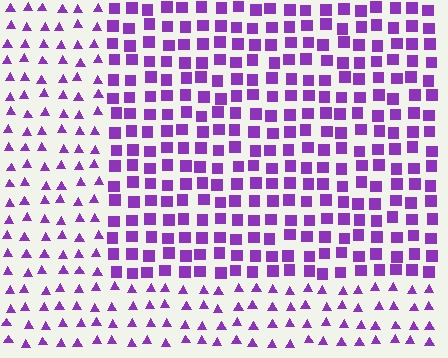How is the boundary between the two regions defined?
The boundary is defined by a change in element shape: squares inside vs. triangles outside. All elements share the same color and spacing.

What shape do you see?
I see a rectangle.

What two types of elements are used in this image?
The image uses squares inside the rectangle region and triangles outside it.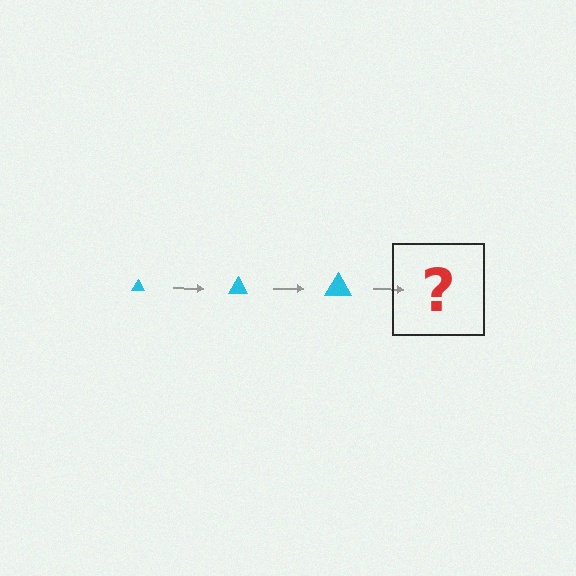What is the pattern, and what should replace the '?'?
The pattern is that the triangle gets progressively larger each step. The '?' should be a cyan triangle, larger than the previous one.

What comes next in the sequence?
The next element should be a cyan triangle, larger than the previous one.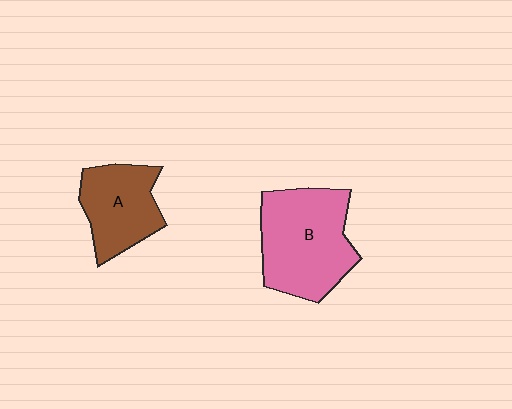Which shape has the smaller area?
Shape A (brown).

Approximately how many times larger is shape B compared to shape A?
Approximately 1.5 times.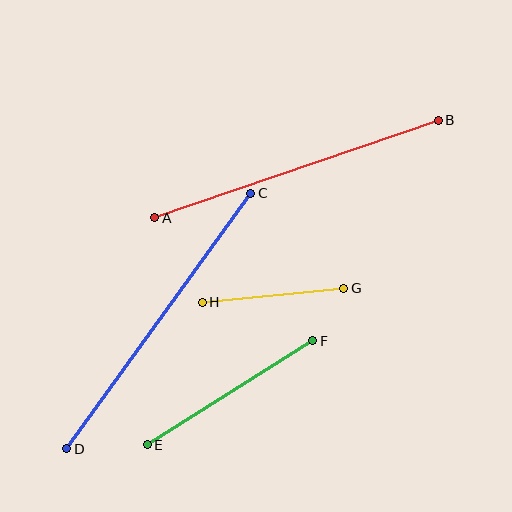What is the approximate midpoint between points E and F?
The midpoint is at approximately (230, 393) pixels.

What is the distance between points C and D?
The distance is approximately 315 pixels.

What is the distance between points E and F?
The distance is approximately 195 pixels.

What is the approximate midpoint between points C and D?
The midpoint is at approximately (159, 321) pixels.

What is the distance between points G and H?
The distance is approximately 142 pixels.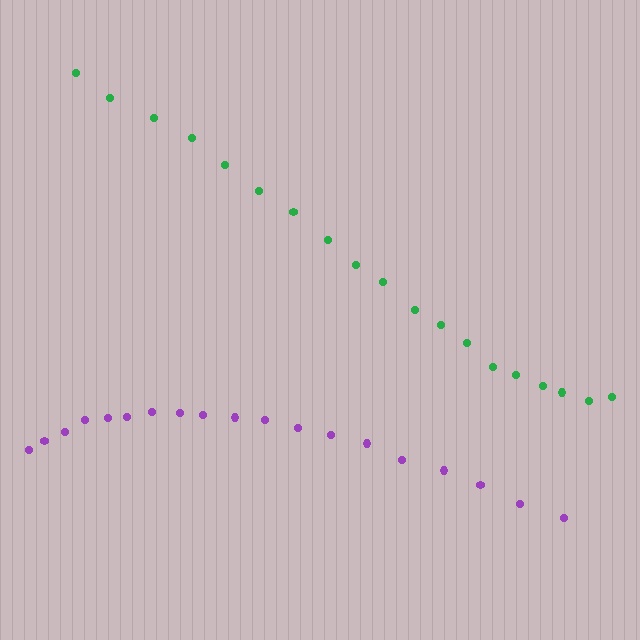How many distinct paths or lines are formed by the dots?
There are 2 distinct paths.